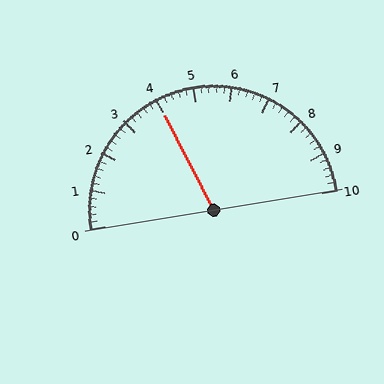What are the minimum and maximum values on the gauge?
The gauge ranges from 0 to 10.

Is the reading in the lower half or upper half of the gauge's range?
The reading is in the lower half of the range (0 to 10).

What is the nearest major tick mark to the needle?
The nearest major tick mark is 4.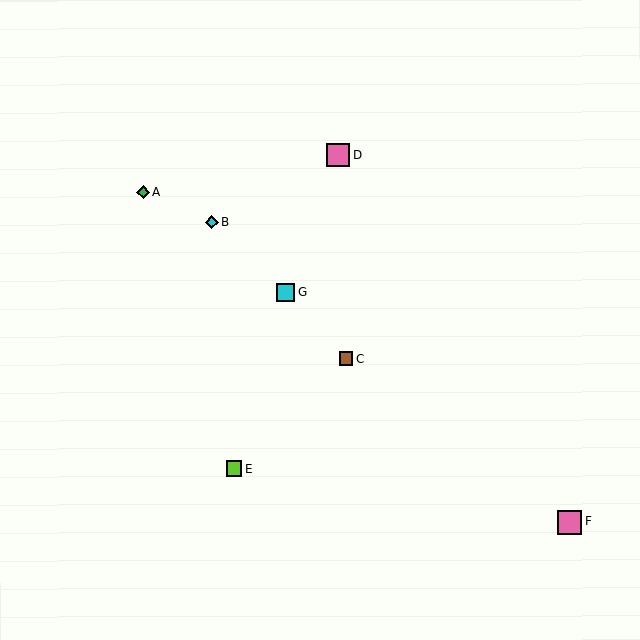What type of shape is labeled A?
Shape A is a green diamond.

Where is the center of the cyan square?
The center of the cyan square is at (285, 293).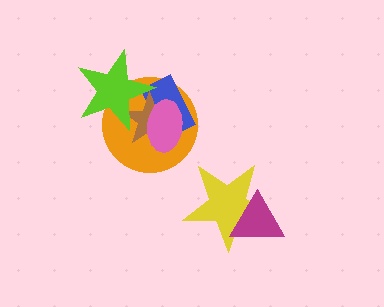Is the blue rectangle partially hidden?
Yes, it is partially covered by another shape.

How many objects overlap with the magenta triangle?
1 object overlaps with the magenta triangle.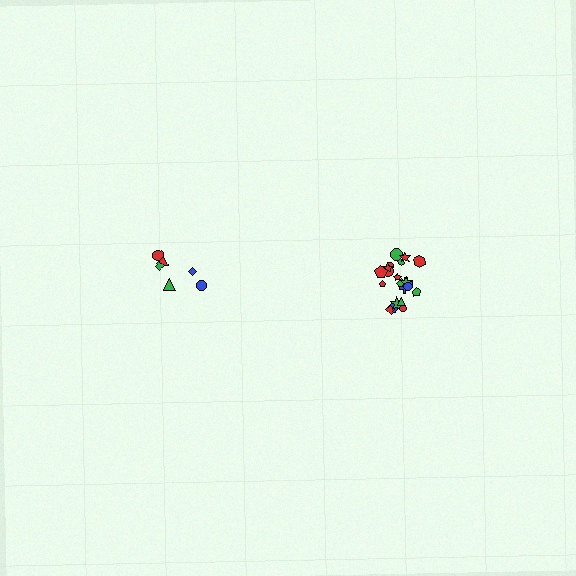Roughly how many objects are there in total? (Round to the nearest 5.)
Roughly 30 objects in total.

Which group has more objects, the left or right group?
The right group.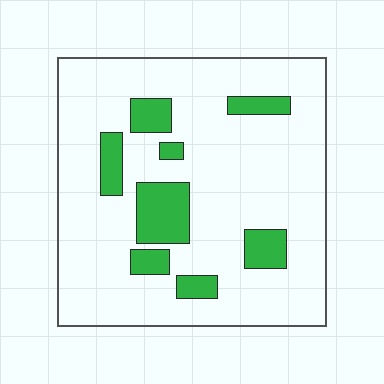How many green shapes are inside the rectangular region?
8.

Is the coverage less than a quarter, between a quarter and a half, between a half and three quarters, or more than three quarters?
Less than a quarter.